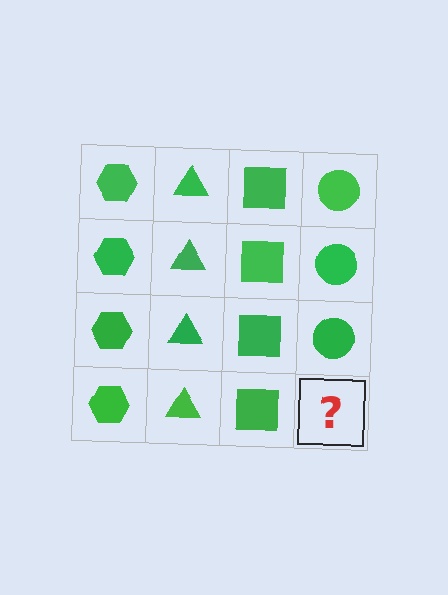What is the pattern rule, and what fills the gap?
The rule is that each column has a consistent shape. The gap should be filled with a green circle.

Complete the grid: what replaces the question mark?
The question mark should be replaced with a green circle.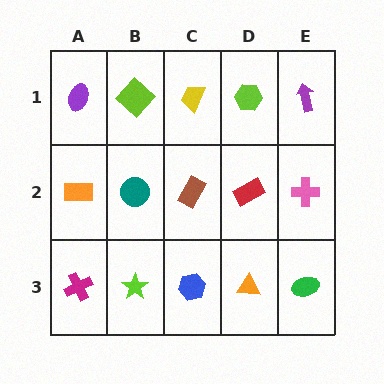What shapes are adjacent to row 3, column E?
A pink cross (row 2, column E), an orange triangle (row 3, column D).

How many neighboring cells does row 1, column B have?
3.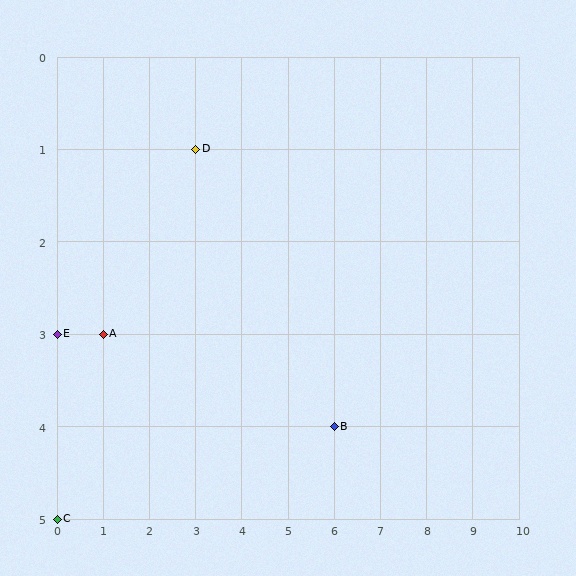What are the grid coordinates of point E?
Point E is at grid coordinates (0, 3).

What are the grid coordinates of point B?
Point B is at grid coordinates (6, 4).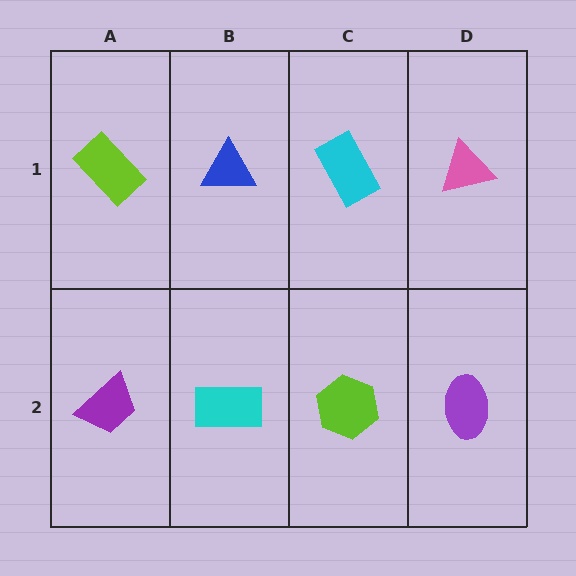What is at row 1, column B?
A blue triangle.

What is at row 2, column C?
A lime hexagon.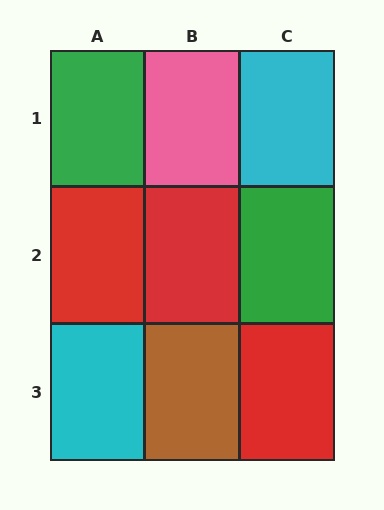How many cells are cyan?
2 cells are cyan.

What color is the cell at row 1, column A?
Green.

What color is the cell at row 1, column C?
Cyan.